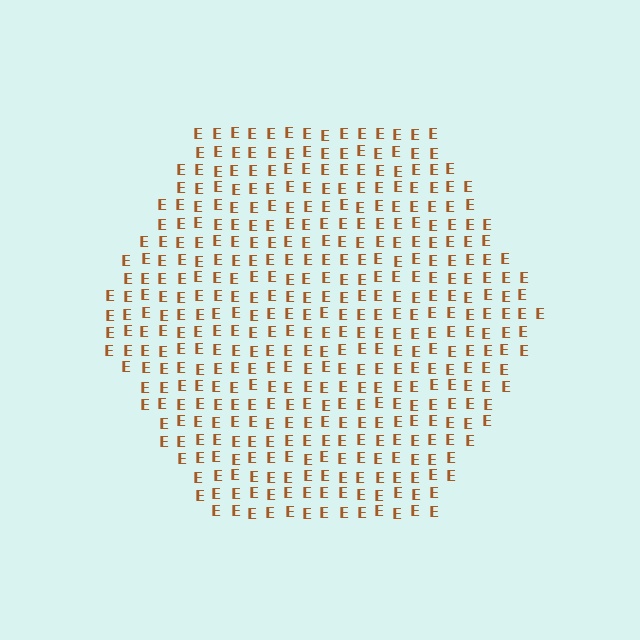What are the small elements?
The small elements are letter E's.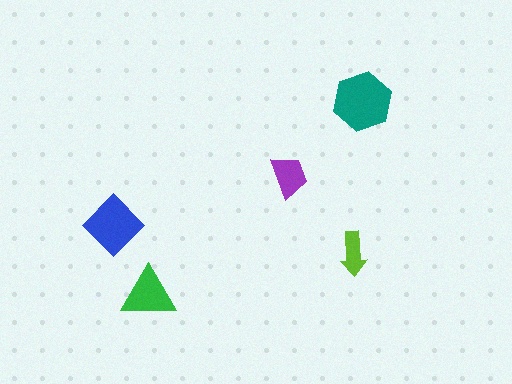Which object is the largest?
The teal hexagon.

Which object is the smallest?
The lime arrow.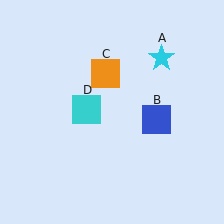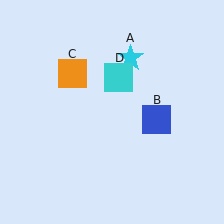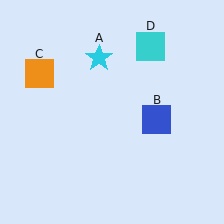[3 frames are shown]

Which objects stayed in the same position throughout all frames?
Blue square (object B) remained stationary.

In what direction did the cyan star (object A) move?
The cyan star (object A) moved left.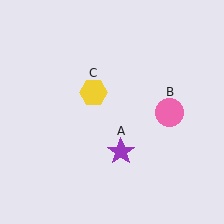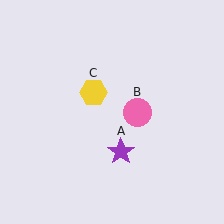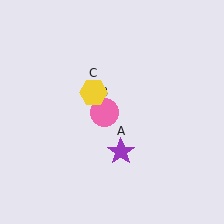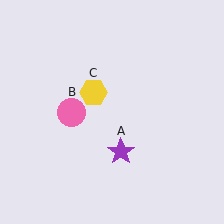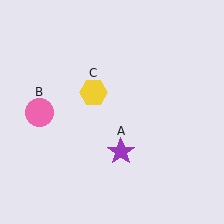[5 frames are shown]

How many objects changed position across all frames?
1 object changed position: pink circle (object B).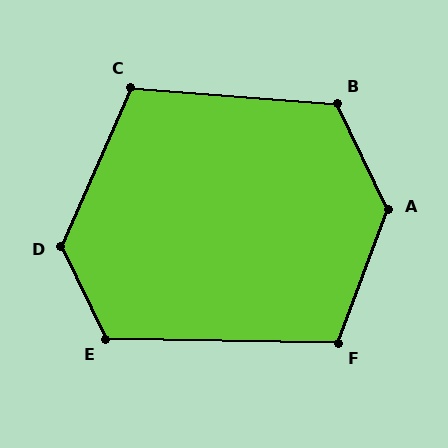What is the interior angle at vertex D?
Approximately 130 degrees (obtuse).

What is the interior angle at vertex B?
Approximately 120 degrees (obtuse).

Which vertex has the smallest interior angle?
C, at approximately 109 degrees.